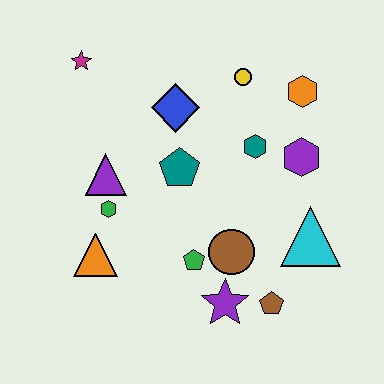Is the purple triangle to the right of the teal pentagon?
No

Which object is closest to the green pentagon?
The brown circle is closest to the green pentagon.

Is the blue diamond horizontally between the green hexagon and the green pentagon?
Yes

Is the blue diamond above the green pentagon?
Yes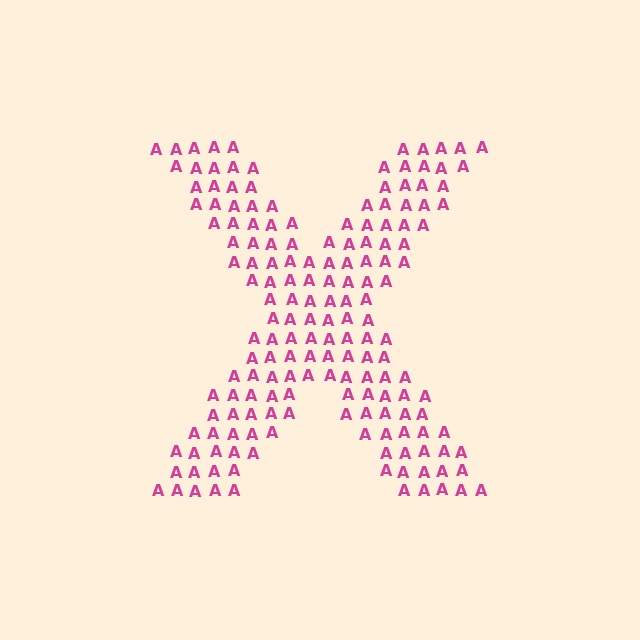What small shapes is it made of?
It is made of small letter A's.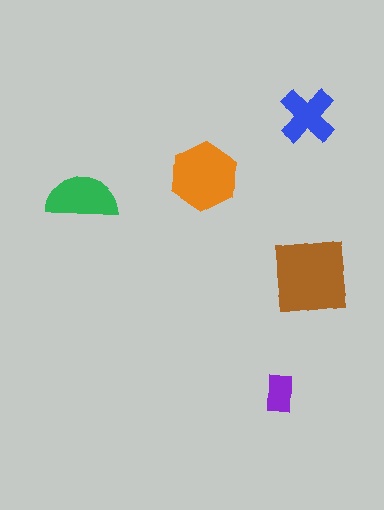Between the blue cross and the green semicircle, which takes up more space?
The green semicircle.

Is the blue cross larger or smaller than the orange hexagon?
Smaller.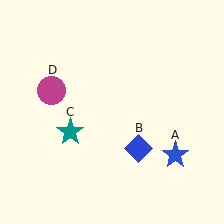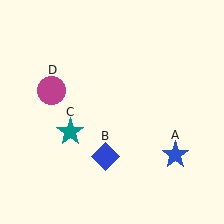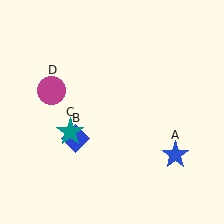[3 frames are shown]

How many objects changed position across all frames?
1 object changed position: blue diamond (object B).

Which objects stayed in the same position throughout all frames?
Blue star (object A) and teal star (object C) and magenta circle (object D) remained stationary.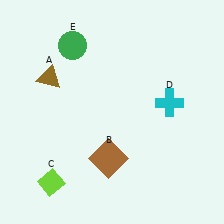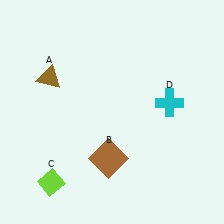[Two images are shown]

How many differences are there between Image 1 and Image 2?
There is 1 difference between the two images.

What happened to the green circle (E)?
The green circle (E) was removed in Image 2. It was in the top-left area of Image 1.